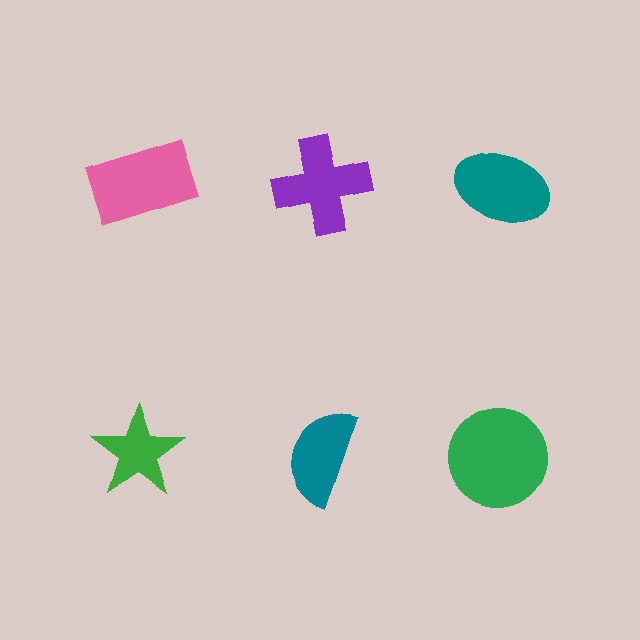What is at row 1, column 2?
A purple cross.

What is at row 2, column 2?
A teal semicircle.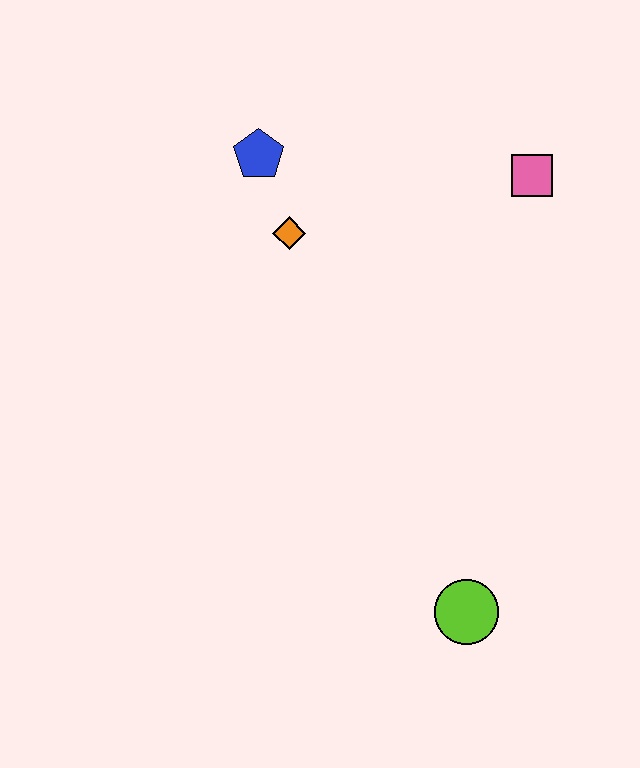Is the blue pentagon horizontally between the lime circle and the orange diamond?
No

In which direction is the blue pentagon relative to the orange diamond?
The blue pentagon is above the orange diamond.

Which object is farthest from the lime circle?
The blue pentagon is farthest from the lime circle.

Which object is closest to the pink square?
The orange diamond is closest to the pink square.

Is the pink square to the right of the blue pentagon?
Yes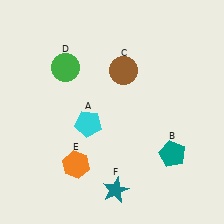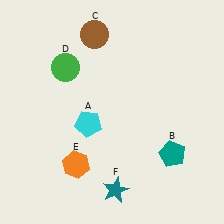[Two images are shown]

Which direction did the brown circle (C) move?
The brown circle (C) moved up.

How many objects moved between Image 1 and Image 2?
1 object moved between the two images.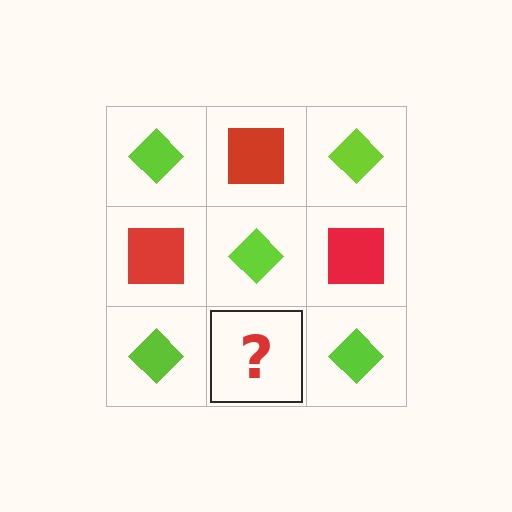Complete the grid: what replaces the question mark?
The question mark should be replaced with a red square.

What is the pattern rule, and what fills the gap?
The rule is that it alternates lime diamond and red square in a checkerboard pattern. The gap should be filled with a red square.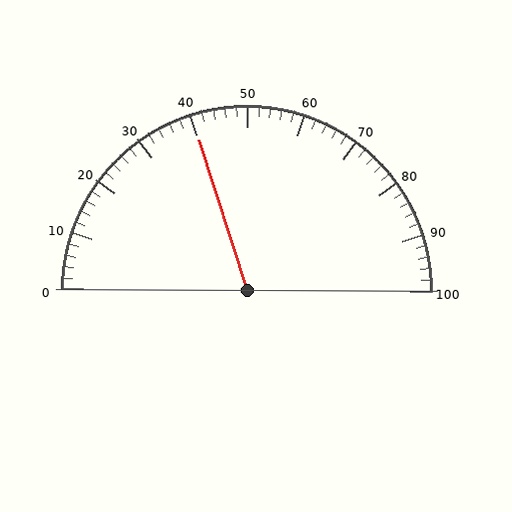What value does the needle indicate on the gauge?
The needle indicates approximately 40.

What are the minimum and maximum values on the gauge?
The gauge ranges from 0 to 100.